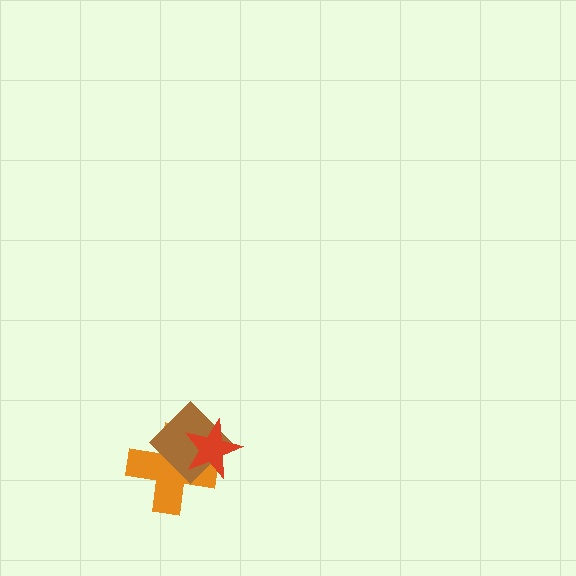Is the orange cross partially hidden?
Yes, it is partially covered by another shape.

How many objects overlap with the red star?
2 objects overlap with the red star.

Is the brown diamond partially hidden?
Yes, it is partially covered by another shape.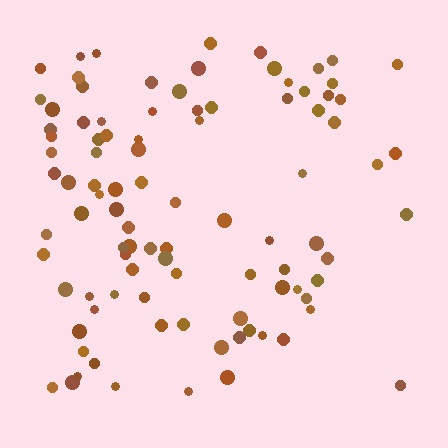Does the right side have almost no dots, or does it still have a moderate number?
Still a moderate number, just noticeably fewer than the left.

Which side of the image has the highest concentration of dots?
The left.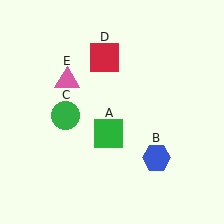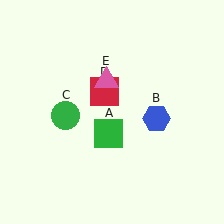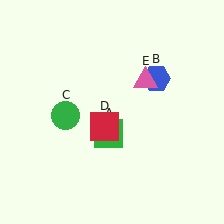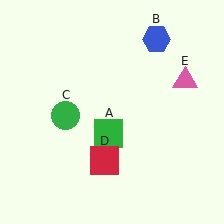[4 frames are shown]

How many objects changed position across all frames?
3 objects changed position: blue hexagon (object B), red square (object D), pink triangle (object E).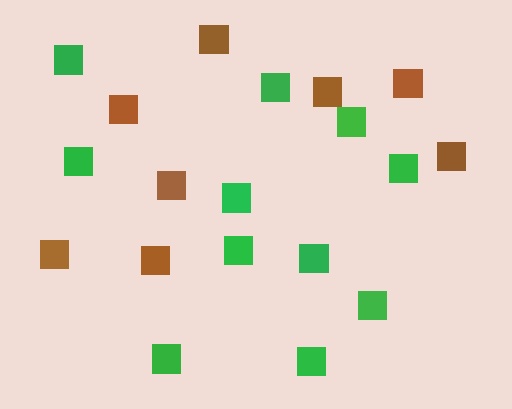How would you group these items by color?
There are 2 groups: one group of brown squares (8) and one group of green squares (11).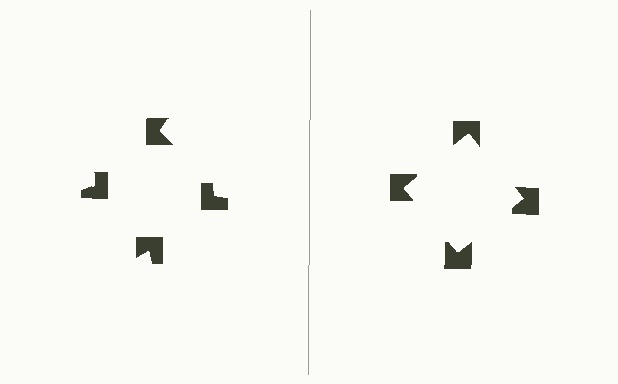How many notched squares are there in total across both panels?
8 — 4 on each side.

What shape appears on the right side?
An illusory square.